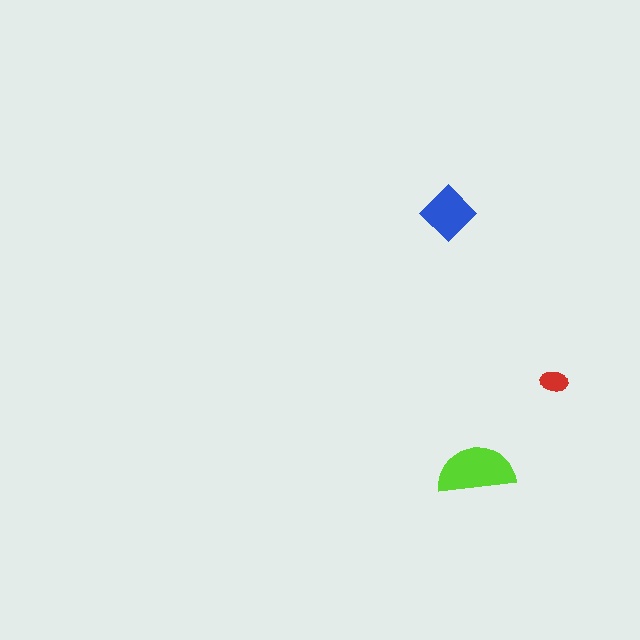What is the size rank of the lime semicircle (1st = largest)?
1st.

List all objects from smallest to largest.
The red ellipse, the blue diamond, the lime semicircle.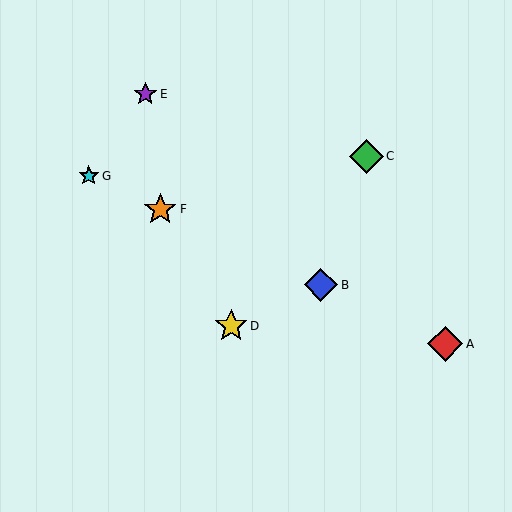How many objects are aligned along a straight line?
4 objects (A, B, F, G) are aligned along a straight line.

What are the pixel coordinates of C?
Object C is at (367, 156).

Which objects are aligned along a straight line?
Objects A, B, F, G are aligned along a straight line.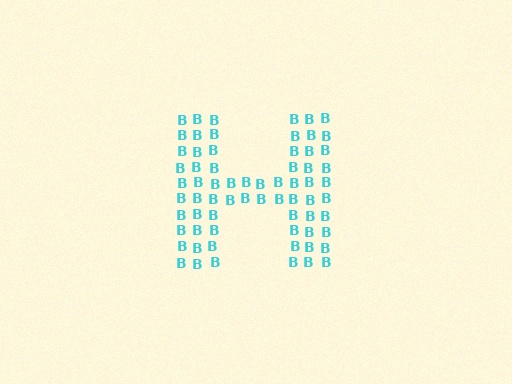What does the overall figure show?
The overall figure shows the letter H.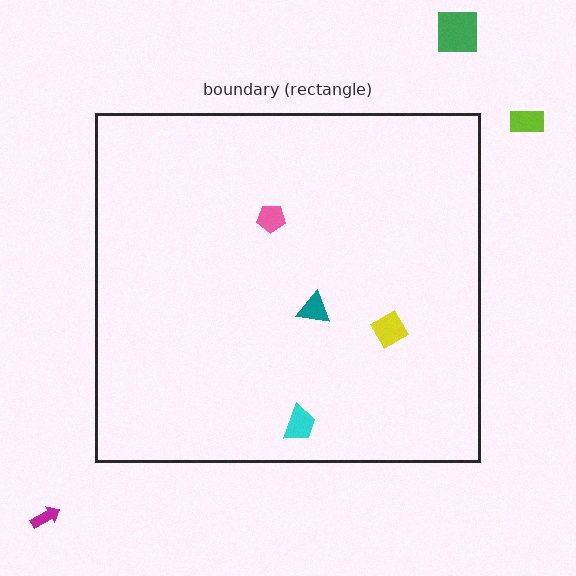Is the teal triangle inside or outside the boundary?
Inside.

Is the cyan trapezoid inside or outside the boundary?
Inside.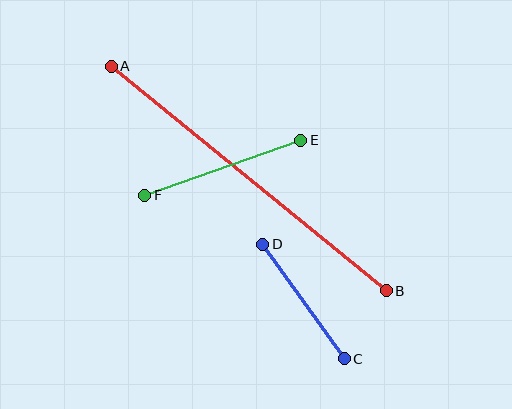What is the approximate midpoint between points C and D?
The midpoint is at approximately (303, 302) pixels.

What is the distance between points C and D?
The distance is approximately 141 pixels.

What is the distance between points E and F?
The distance is approximately 165 pixels.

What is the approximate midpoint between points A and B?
The midpoint is at approximately (249, 179) pixels.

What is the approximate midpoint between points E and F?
The midpoint is at approximately (223, 168) pixels.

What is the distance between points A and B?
The distance is approximately 355 pixels.